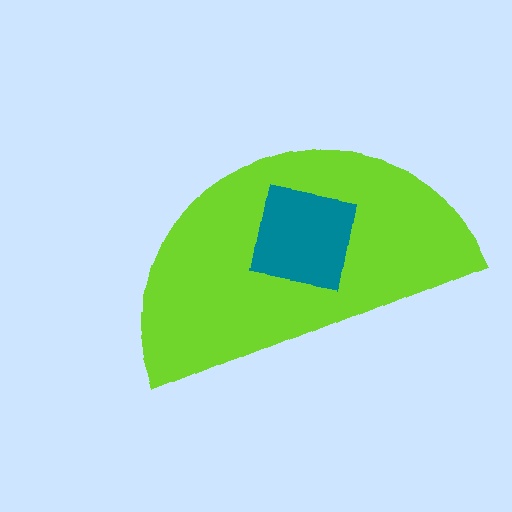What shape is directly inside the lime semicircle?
The teal square.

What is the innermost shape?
The teal square.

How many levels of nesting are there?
2.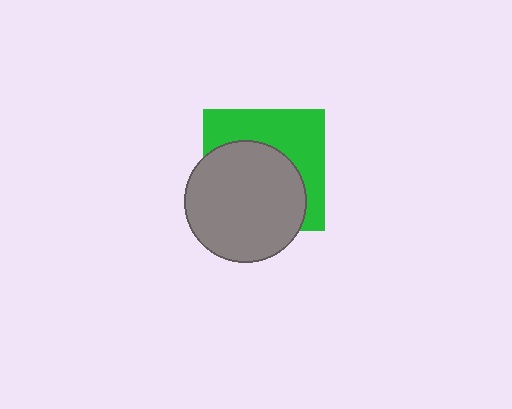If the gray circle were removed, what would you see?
You would see the complete green square.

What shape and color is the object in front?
The object in front is a gray circle.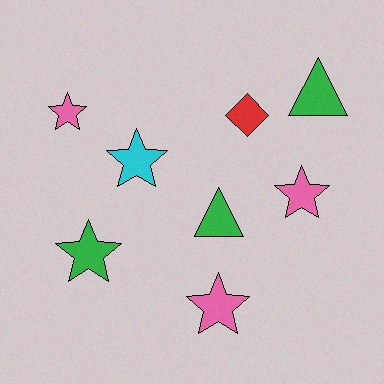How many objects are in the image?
There are 8 objects.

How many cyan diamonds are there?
There are no cyan diamonds.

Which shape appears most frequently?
Star, with 5 objects.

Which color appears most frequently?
Pink, with 3 objects.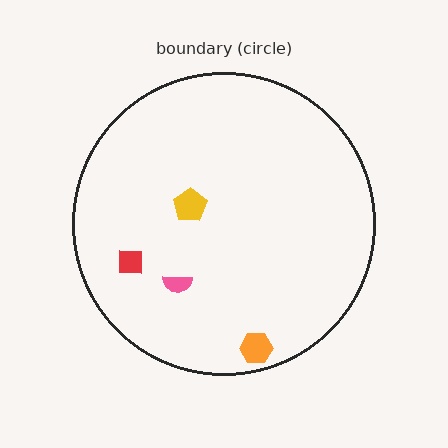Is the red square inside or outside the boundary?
Inside.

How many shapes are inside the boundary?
4 inside, 0 outside.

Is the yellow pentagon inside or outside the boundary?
Inside.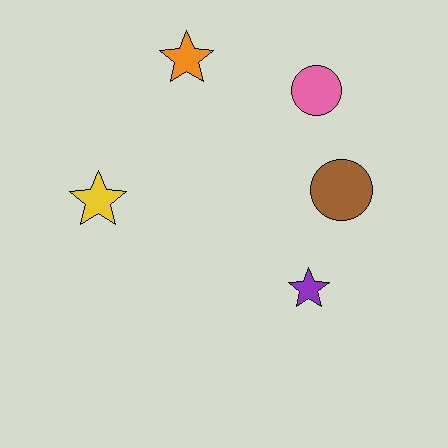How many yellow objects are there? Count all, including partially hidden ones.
There is 1 yellow object.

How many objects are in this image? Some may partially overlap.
There are 5 objects.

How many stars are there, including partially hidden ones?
There are 3 stars.